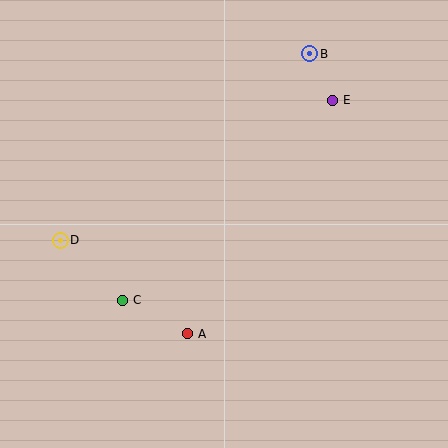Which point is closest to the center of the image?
Point A at (188, 334) is closest to the center.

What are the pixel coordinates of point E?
Point E is at (333, 100).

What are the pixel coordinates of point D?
Point D is at (60, 240).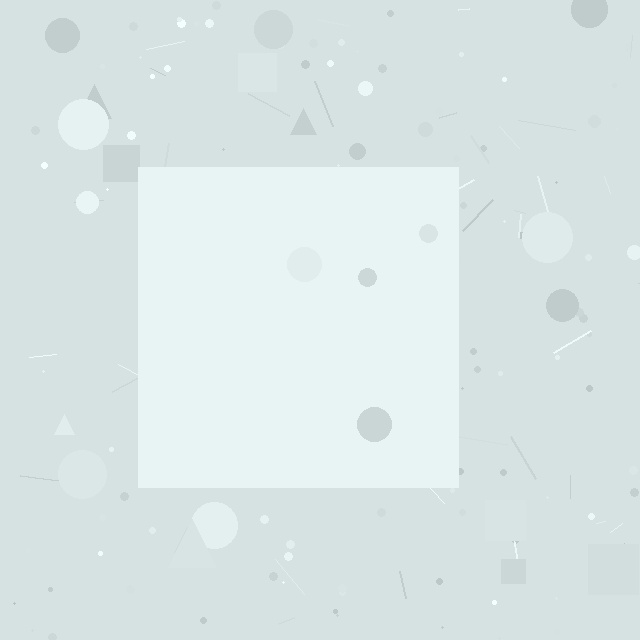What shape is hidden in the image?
A square is hidden in the image.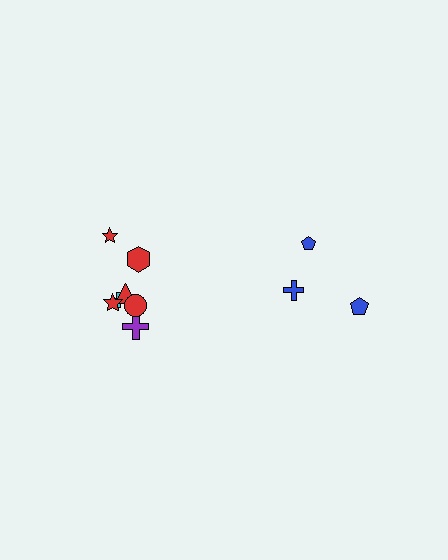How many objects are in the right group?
There are 3 objects.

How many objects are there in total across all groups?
There are 10 objects.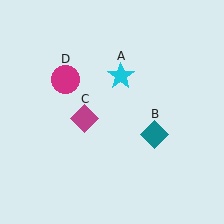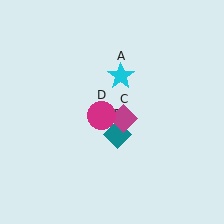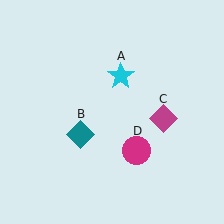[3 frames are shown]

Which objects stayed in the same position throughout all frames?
Cyan star (object A) remained stationary.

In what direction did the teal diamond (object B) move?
The teal diamond (object B) moved left.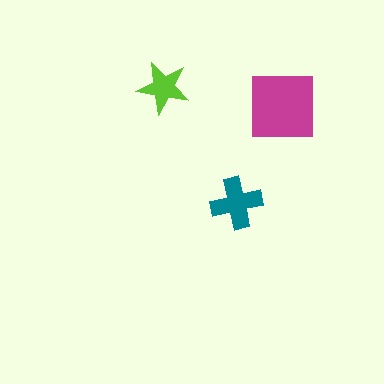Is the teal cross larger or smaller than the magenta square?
Smaller.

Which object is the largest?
The magenta square.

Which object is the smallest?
The lime star.